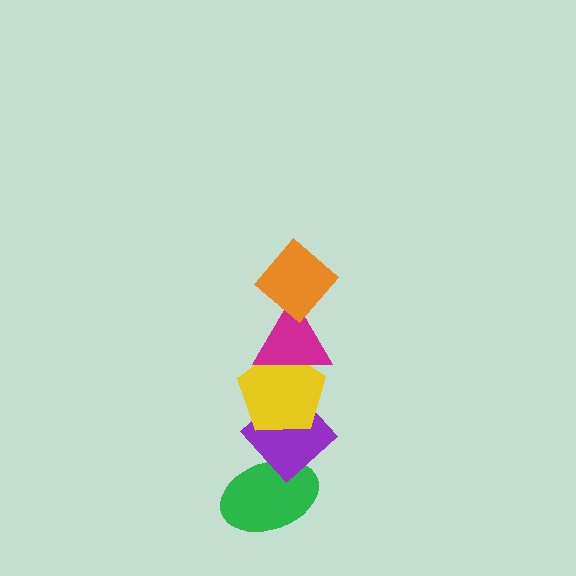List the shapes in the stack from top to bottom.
From top to bottom: the orange diamond, the magenta triangle, the yellow pentagon, the purple diamond, the green ellipse.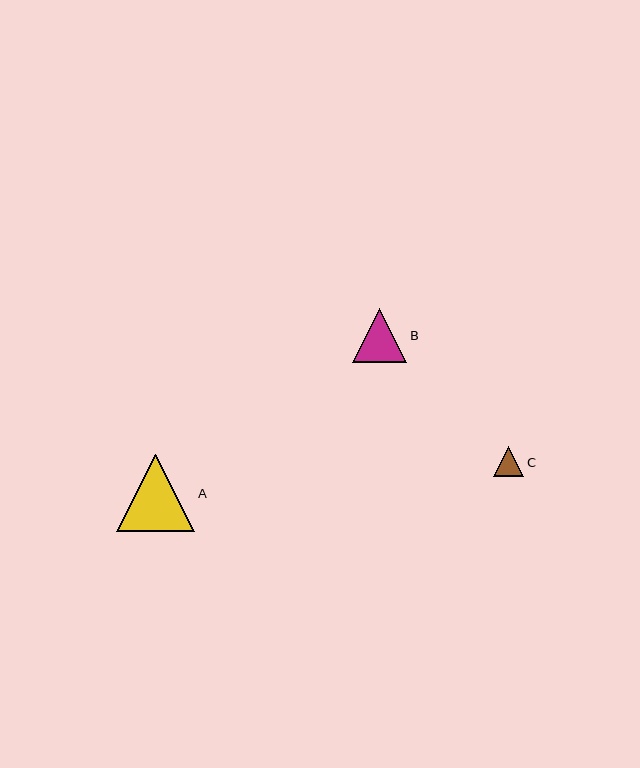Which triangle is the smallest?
Triangle C is the smallest with a size of approximately 30 pixels.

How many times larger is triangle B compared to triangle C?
Triangle B is approximately 1.8 times the size of triangle C.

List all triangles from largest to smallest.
From largest to smallest: A, B, C.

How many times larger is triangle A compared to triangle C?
Triangle A is approximately 2.6 times the size of triangle C.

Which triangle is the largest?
Triangle A is the largest with a size of approximately 78 pixels.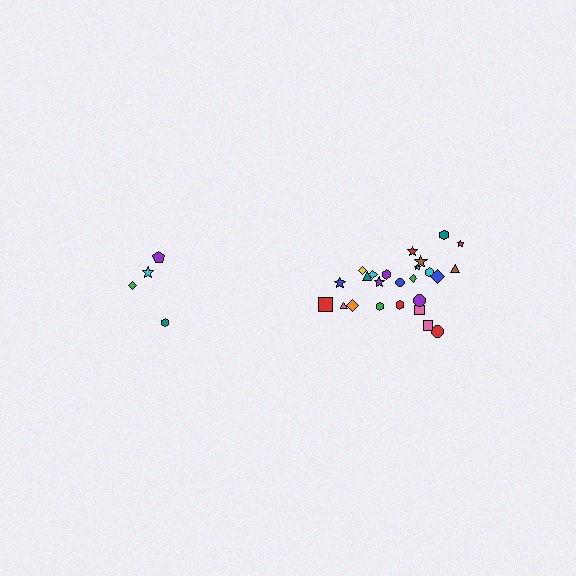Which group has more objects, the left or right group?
The right group.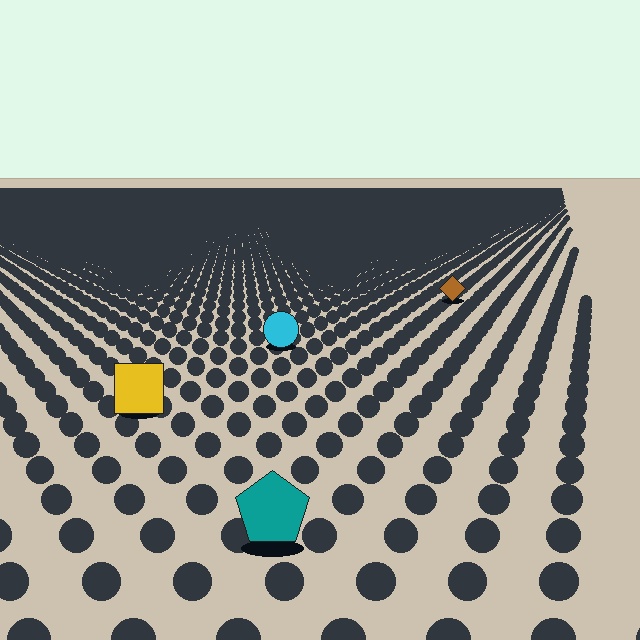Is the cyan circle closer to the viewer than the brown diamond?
Yes. The cyan circle is closer — you can tell from the texture gradient: the ground texture is coarser near it.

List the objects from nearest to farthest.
From nearest to farthest: the teal pentagon, the yellow square, the cyan circle, the brown diamond.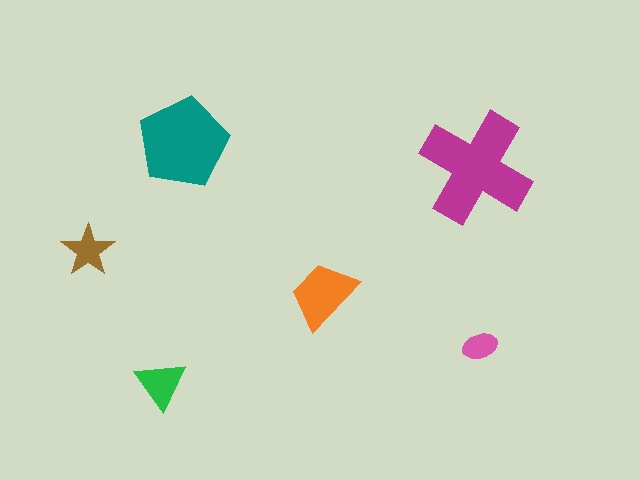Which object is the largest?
The magenta cross.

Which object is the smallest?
The pink ellipse.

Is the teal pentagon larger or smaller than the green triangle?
Larger.